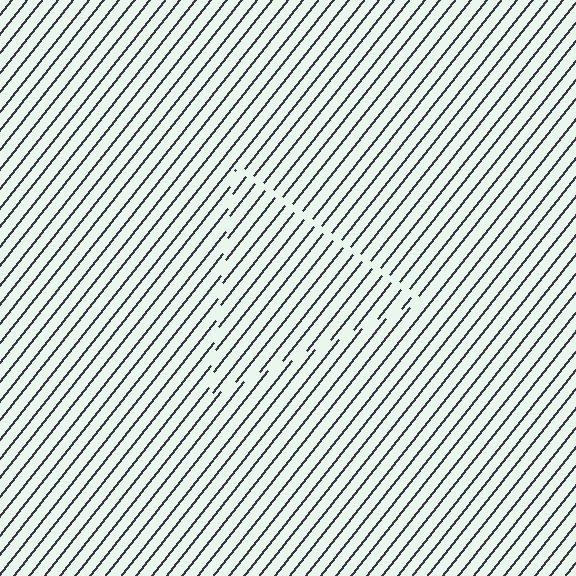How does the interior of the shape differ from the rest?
The interior of the shape contains the same grating, shifted by half a period — the contour is defined by the phase discontinuity where line-ends from the inner and outer gratings abut.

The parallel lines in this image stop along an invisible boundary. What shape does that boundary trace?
An illusory triangle. The interior of the shape contains the same grating, shifted by half a period — the contour is defined by the phase discontinuity where line-ends from the inner and outer gratings abut.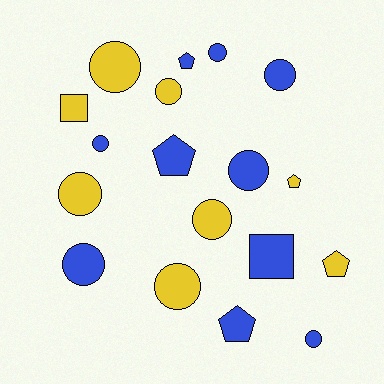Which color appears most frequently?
Blue, with 10 objects.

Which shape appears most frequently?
Circle, with 11 objects.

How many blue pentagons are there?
There are 3 blue pentagons.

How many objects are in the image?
There are 18 objects.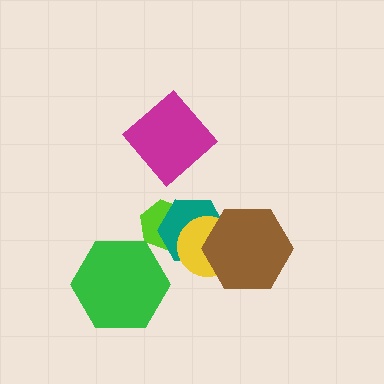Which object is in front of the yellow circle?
The brown hexagon is in front of the yellow circle.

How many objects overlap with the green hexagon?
0 objects overlap with the green hexagon.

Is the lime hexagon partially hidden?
Yes, it is partially covered by another shape.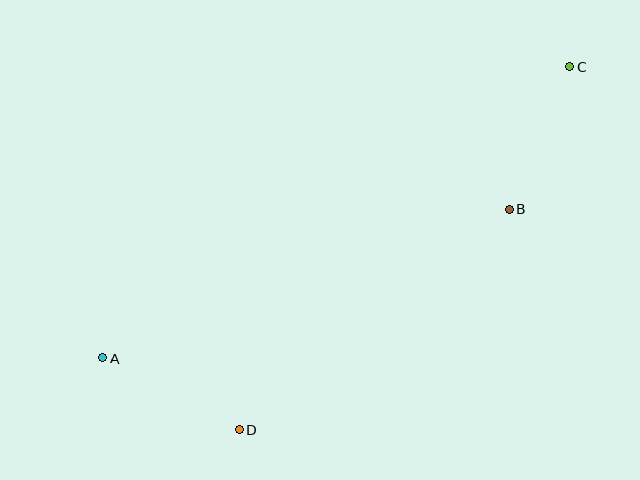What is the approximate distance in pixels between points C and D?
The distance between C and D is approximately 492 pixels.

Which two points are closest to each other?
Points A and D are closest to each other.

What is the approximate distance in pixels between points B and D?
The distance between B and D is approximately 349 pixels.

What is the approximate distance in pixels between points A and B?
The distance between A and B is approximately 433 pixels.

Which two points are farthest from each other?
Points A and C are farthest from each other.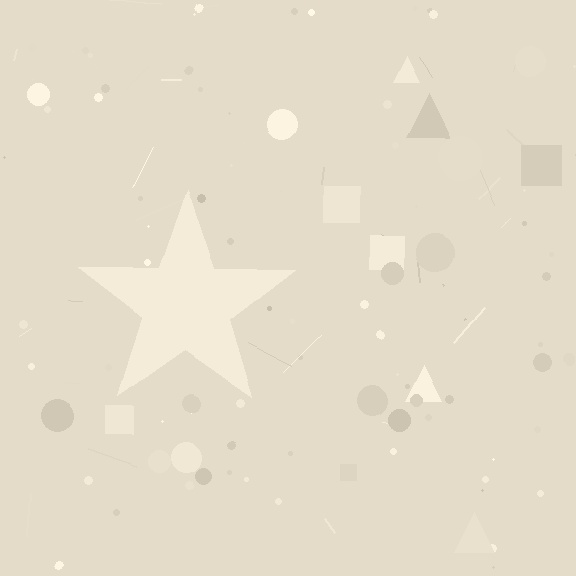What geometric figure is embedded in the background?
A star is embedded in the background.